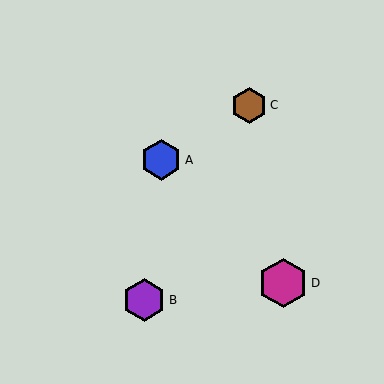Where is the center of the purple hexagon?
The center of the purple hexagon is at (144, 300).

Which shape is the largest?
The magenta hexagon (labeled D) is the largest.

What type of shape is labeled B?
Shape B is a purple hexagon.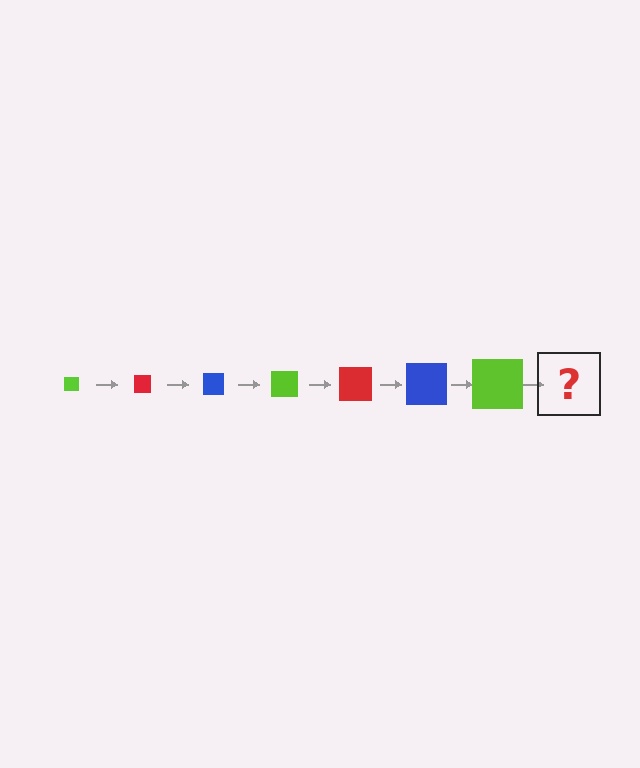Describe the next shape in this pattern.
It should be a red square, larger than the previous one.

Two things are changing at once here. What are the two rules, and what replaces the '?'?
The two rules are that the square grows larger each step and the color cycles through lime, red, and blue. The '?' should be a red square, larger than the previous one.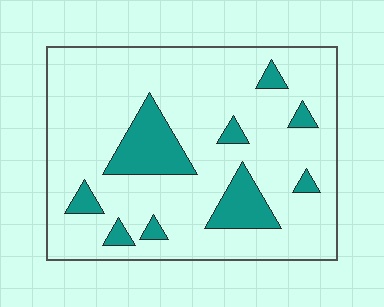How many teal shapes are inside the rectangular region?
9.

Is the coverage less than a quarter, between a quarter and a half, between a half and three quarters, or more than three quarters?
Less than a quarter.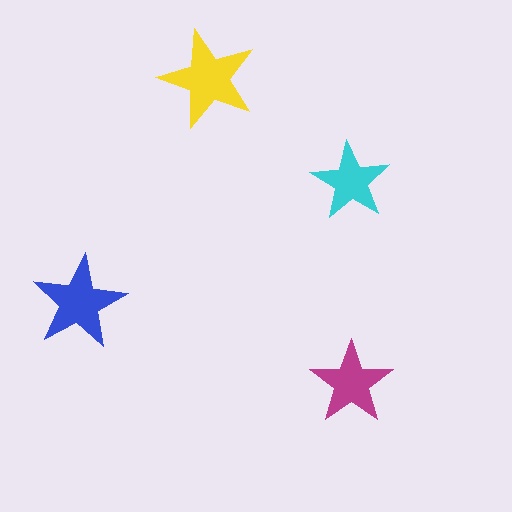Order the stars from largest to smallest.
the yellow one, the blue one, the magenta one, the cyan one.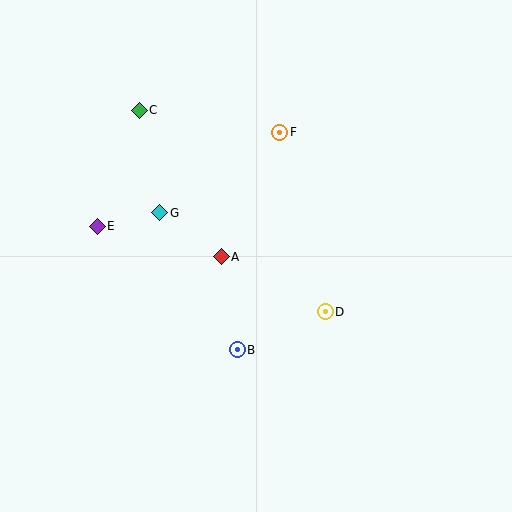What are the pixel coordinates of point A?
Point A is at (221, 257).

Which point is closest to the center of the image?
Point A at (221, 257) is closest to the center.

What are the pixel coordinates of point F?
Point F is at (280, 132).